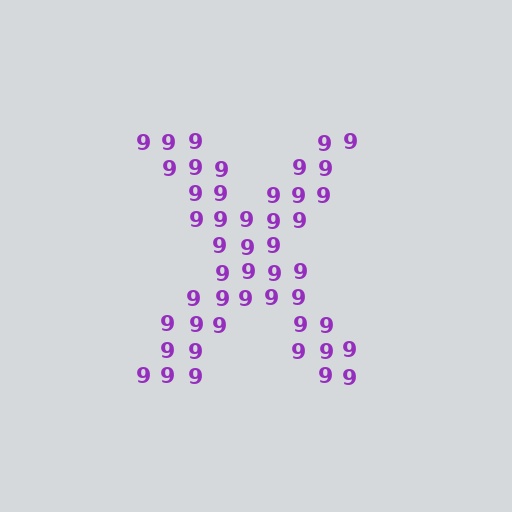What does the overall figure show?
The overall figure shows the letter X.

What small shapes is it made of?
It is made of small digit 9's.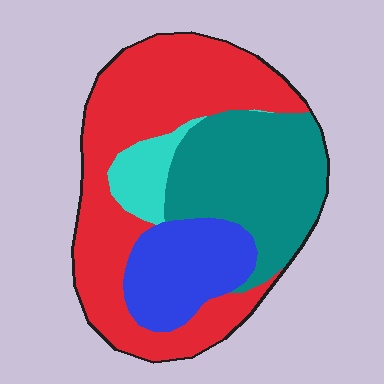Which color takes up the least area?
Cyan, at roughly 5%.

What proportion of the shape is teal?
Teal takes up between a sixth and a third of the shape.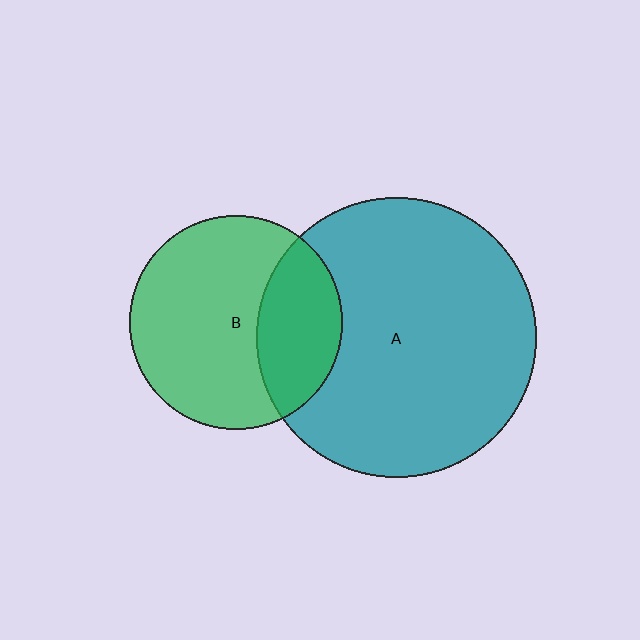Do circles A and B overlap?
Yes.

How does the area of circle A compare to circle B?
Approximately 1.7 times.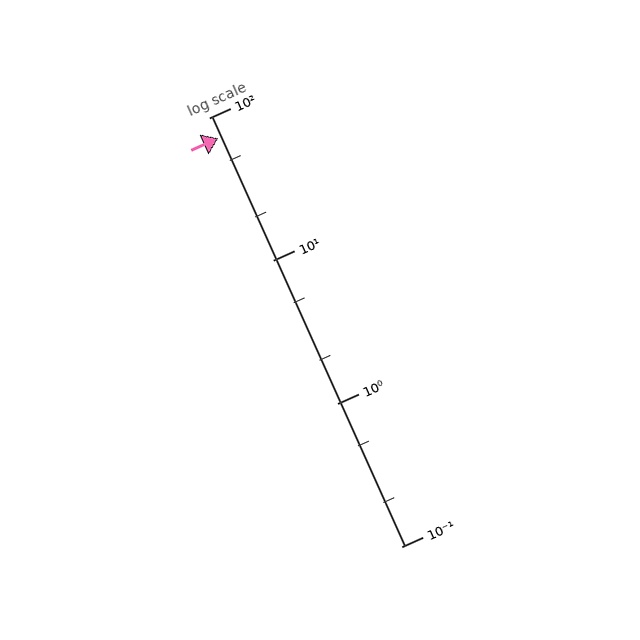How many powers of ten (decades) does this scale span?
The scale spans 3 decades, from 0.1 to 100.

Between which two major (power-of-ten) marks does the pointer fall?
The pointer is between 10 and 100.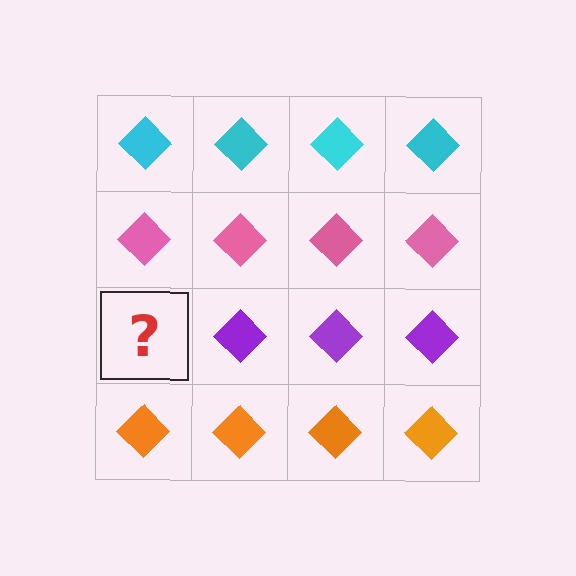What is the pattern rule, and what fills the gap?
The rule is that each row has a consistent color. The gap should be filled with a purple diamond.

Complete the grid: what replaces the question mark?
The question mark should be replaced with a purple diamond.